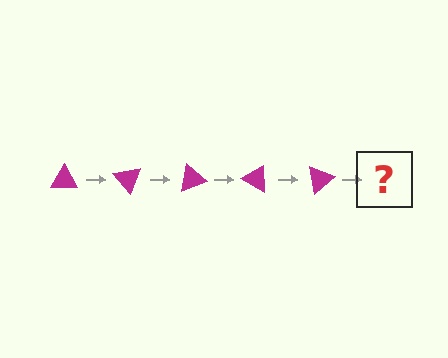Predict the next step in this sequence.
The next step is a magenta triangle rotated 250 degrees.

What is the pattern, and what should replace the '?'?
The pattern is that the triangle rotates 50 degrees each step. The '?' should be a magenta triangle rotated 250 degrees.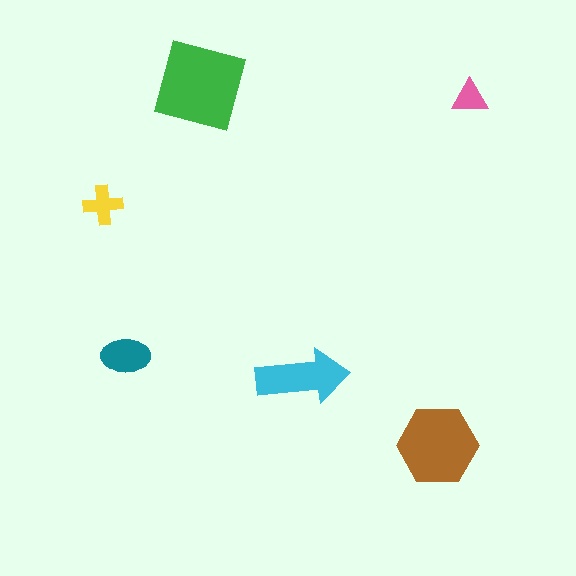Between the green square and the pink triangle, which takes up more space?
The green square.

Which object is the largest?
The green square.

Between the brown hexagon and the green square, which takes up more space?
The green square.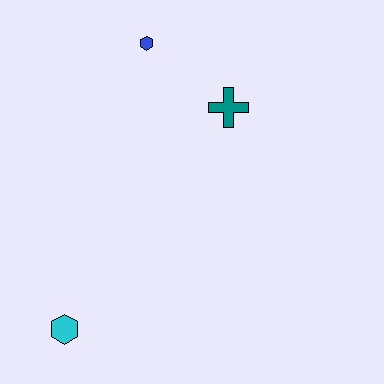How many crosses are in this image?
There is 1 cross.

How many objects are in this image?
There are 3 objects.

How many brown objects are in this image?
There are no brown objects.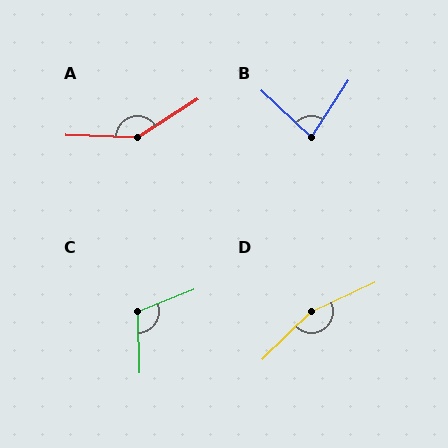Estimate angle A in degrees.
Approximately 145 degrees.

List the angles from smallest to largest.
B (80°), C (110°), A (145°), D (161°).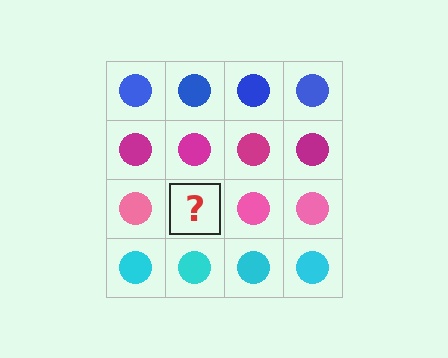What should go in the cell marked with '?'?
The missing cell should contain a pink circle.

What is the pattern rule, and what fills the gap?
The rule is that each row has a consistent color. The gap should be filled with a pink circle.